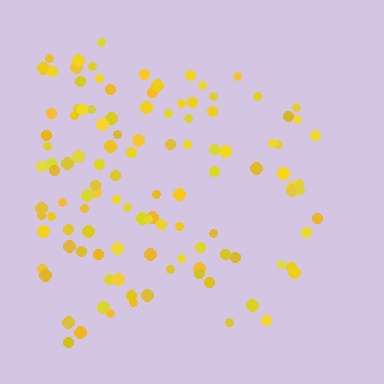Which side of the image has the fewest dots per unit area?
The right.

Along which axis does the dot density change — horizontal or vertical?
Horizontal.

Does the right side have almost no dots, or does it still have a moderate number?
Still a moderate number, just noticeably fewer than the left.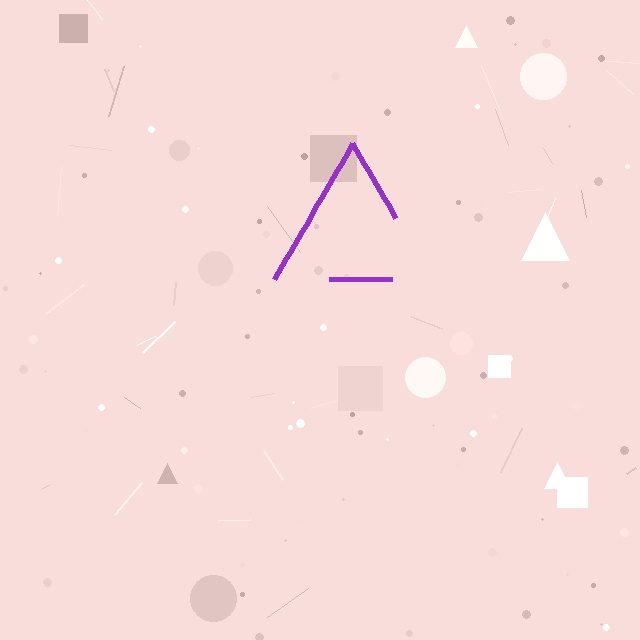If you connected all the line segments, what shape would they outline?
They would outline a triangle.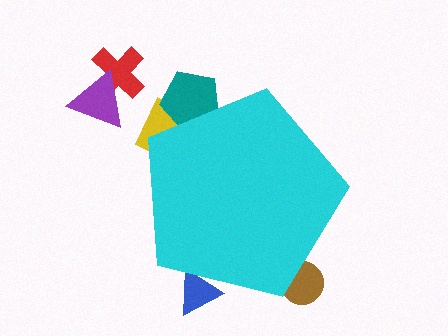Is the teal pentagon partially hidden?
Yes, the teal pentagon is partially hidden behind the cyan pentagon.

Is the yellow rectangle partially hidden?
Yes, the yellow rectangle is partially hidden behind the cyan pentagon.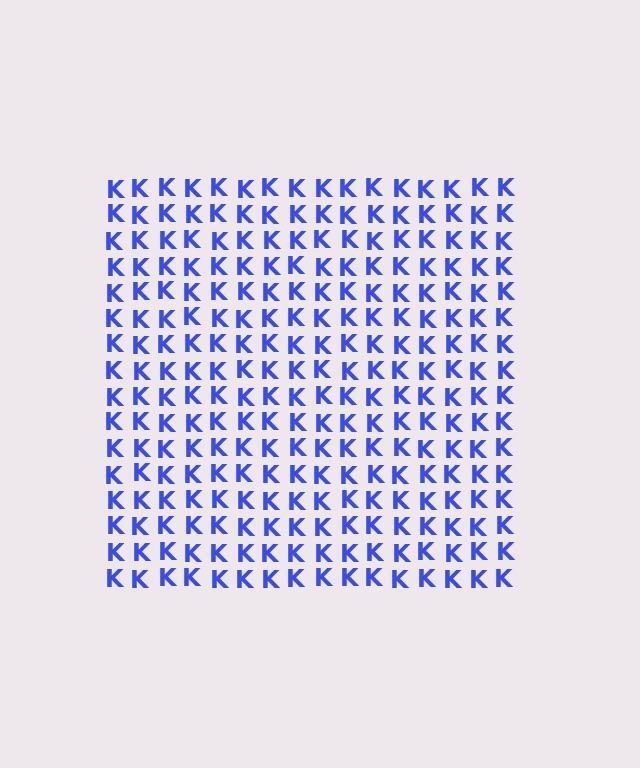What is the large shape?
The large shape is a square.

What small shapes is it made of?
It is made of small letter K's.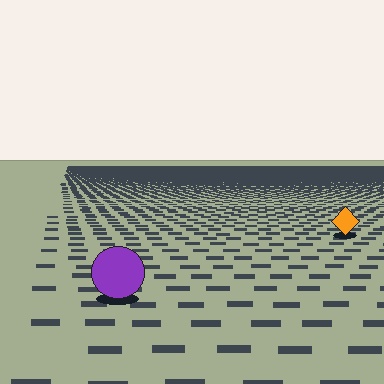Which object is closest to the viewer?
The purple circle is closest. The texture marks near it are larger and more spread out.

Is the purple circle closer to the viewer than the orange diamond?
Yes. The purple circle is closer — you can tell from the texture gradient: the ground texture is coarser near it.